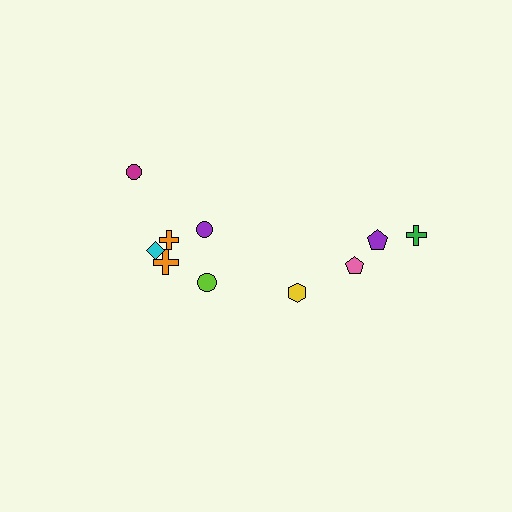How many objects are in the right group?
There are 4 objects.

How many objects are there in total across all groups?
There are 10 objects.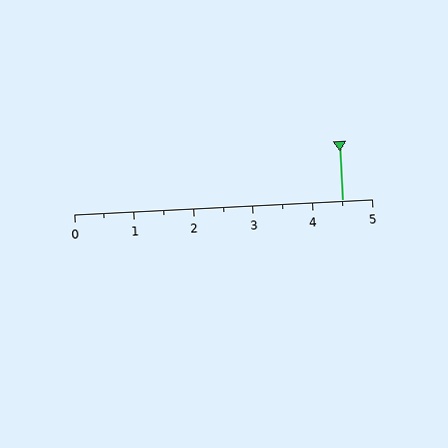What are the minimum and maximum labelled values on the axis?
The axis runs from 0 to 5.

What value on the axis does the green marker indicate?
The marker indicates approximately 4.5.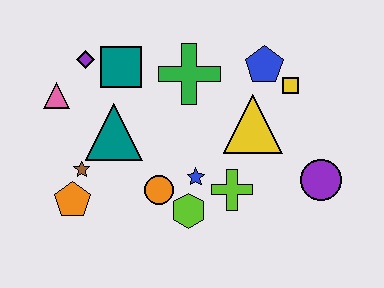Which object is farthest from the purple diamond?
The purple circle is farthest from the purple diamond.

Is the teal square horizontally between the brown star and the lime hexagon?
Yes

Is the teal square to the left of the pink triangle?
No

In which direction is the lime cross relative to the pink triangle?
The lime cross is to the right of the pink triangle.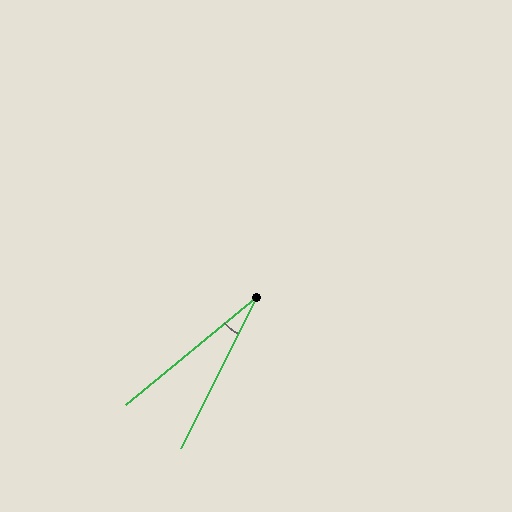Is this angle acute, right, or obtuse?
It is acute.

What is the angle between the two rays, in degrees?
Approximately 24 degrees.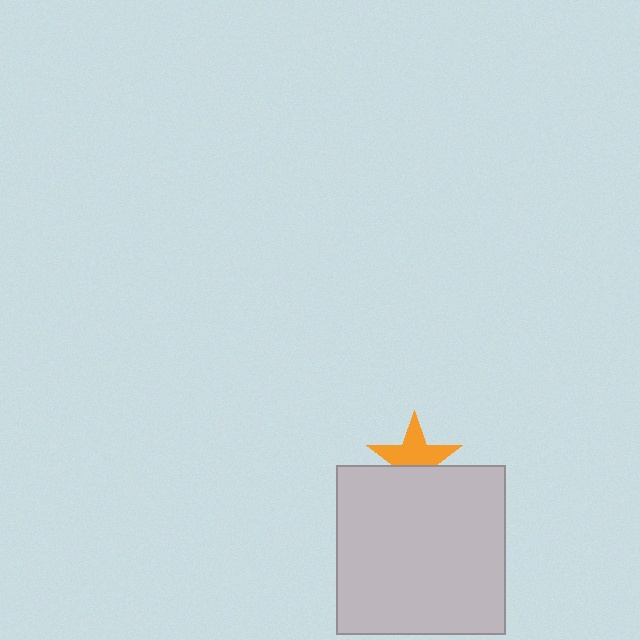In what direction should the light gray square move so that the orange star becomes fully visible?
The light gray square should move down. That is the shortest direction to clear the overlap and leave the orange star fully visible.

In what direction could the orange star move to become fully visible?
The orange star could move up. That would shift it out from behind the light gray square entirely.